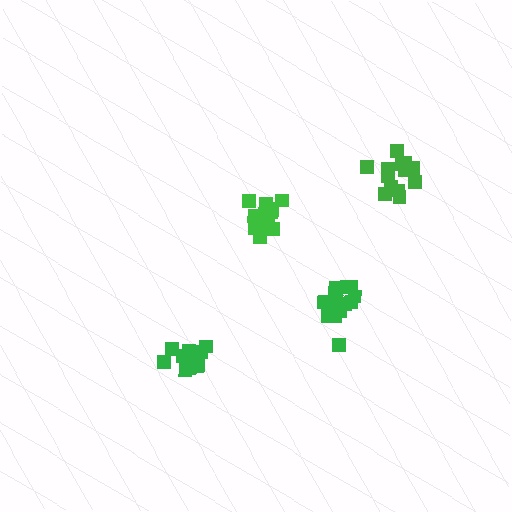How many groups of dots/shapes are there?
There are 4 groups.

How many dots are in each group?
Group 1: 15 dots, Group 2: 14 dots, Group 3: 15 dots, Group 4: 15 dots (59 total).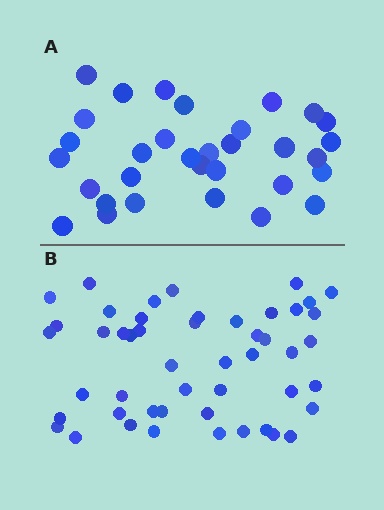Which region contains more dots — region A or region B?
Region B (the bottom region) has more dots.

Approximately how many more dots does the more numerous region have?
Region B has approximately 15 more dots than region A.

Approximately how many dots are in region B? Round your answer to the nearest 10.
About 50 dots. (The exact count is 49, which rounds to 50.)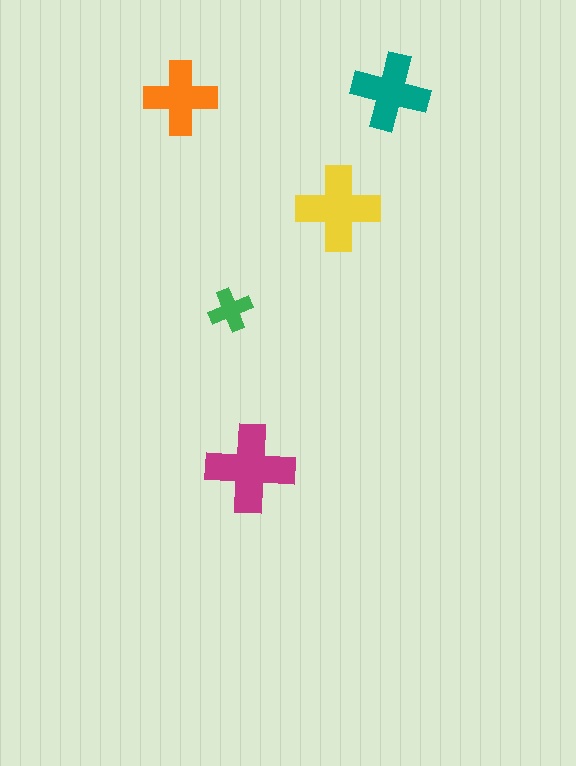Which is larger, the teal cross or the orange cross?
The teal one.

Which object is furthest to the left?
The orange cross is leftmost.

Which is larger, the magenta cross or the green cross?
The magenta one.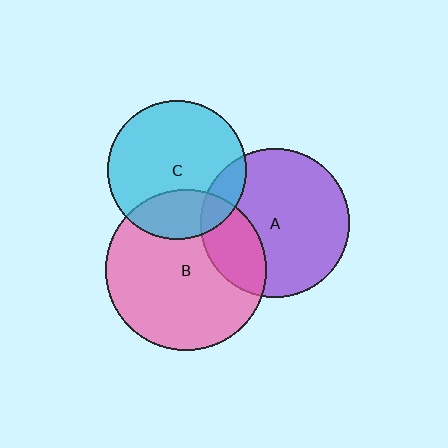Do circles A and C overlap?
Yes.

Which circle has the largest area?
Circle B (pink).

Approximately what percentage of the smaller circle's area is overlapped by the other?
Approximately 15%.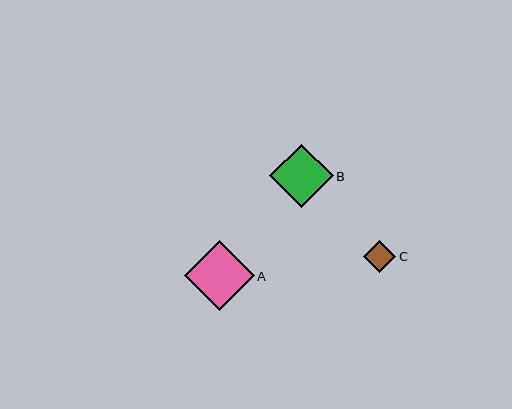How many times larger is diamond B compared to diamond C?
Diamond B is approximately 2.0 times the size of diamond C.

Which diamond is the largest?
Diamond A is the largest with a size of approximately 70 pixels.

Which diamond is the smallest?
Diamond C is the smallest with a size of approximately 32 pixels.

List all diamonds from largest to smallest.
From largest to smallest: A, B, C.